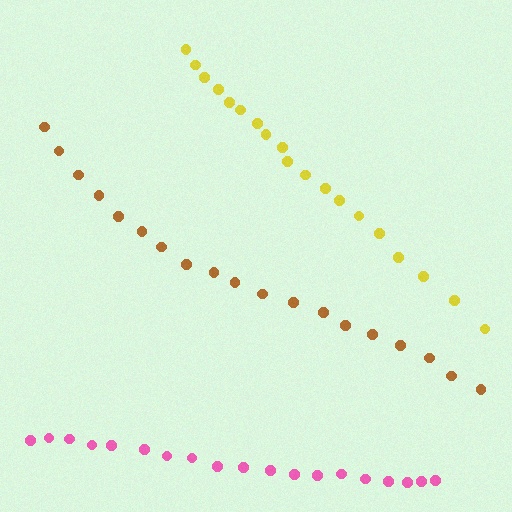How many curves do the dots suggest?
There are 3 distinct paths.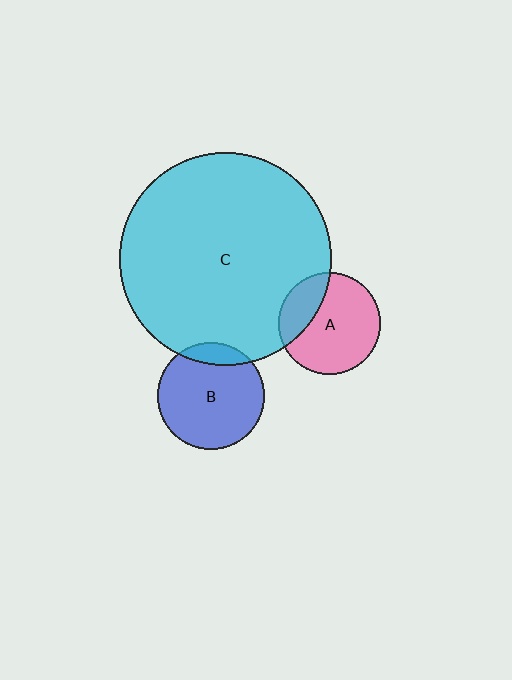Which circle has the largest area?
Circle C (cyan).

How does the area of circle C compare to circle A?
Approximately 4.3 times.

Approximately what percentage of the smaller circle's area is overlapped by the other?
Approximately 15%.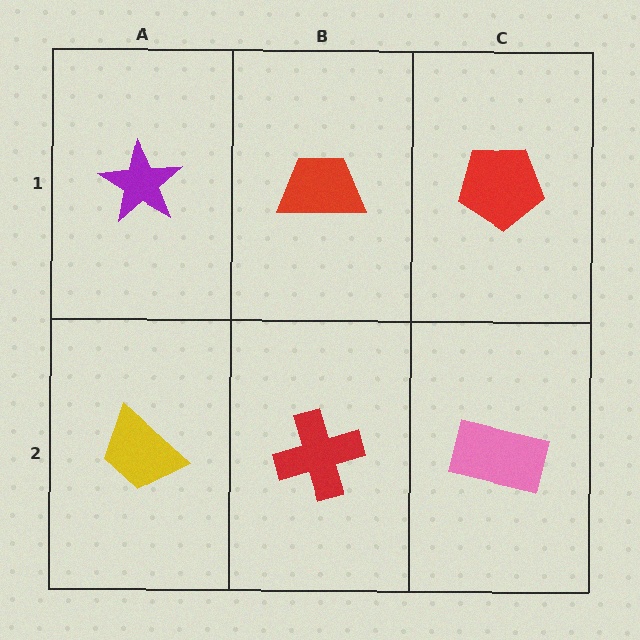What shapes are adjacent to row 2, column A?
A purple star (row 1, column A), a red cross (row 2, column B).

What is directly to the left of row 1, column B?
A purple star.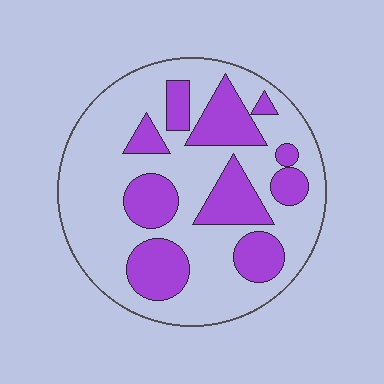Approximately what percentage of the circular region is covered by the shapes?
Approximately 30%.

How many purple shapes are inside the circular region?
10.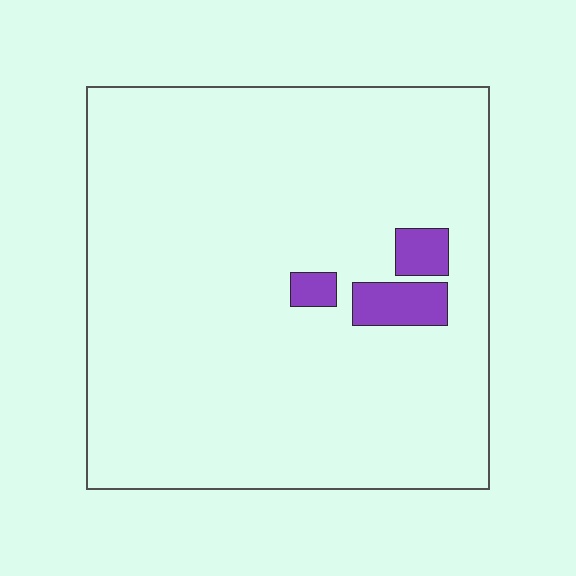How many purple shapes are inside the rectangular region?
3.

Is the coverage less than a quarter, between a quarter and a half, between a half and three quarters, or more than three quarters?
Less than a quarter.